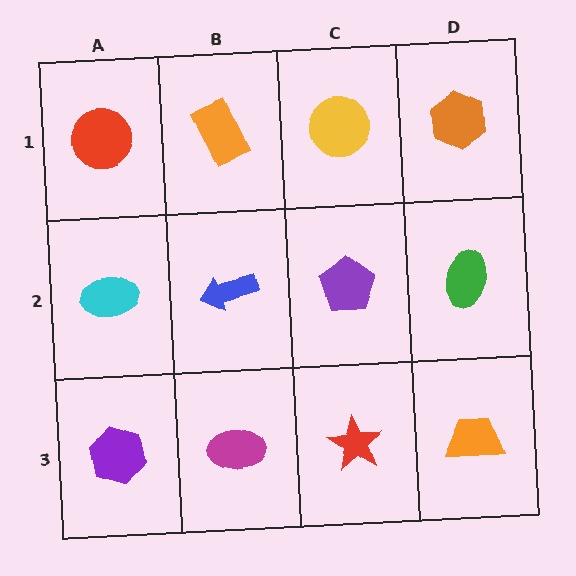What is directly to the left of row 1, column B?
A red circle.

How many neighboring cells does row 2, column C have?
4.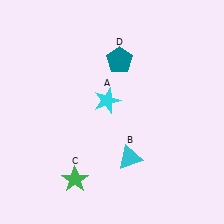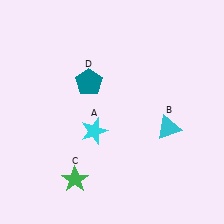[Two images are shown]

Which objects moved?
The objects that moved are: the cyan star (A), the cyan triangle (B), the teal pentagon (D).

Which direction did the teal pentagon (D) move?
The teal pentagon (D) moved left.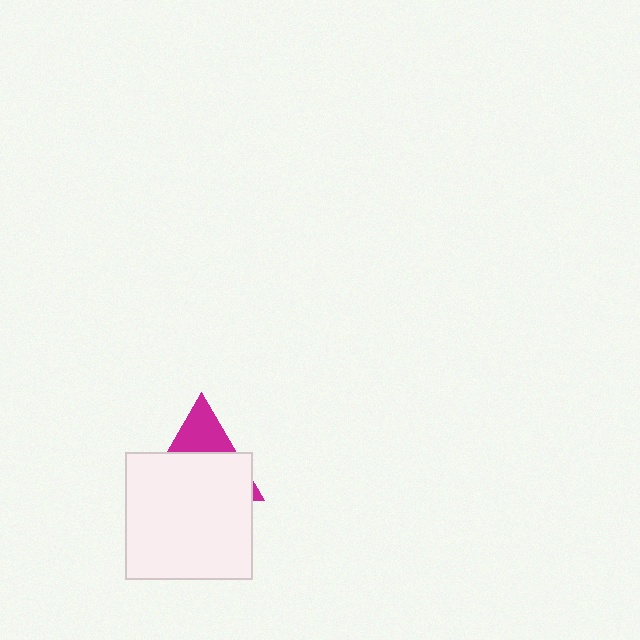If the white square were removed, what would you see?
You would see the complete magenta triangle.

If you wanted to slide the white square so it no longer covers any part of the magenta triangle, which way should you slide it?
Slide it down — that is the most direct way to separate the two shapes.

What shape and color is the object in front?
The object in front is a white square.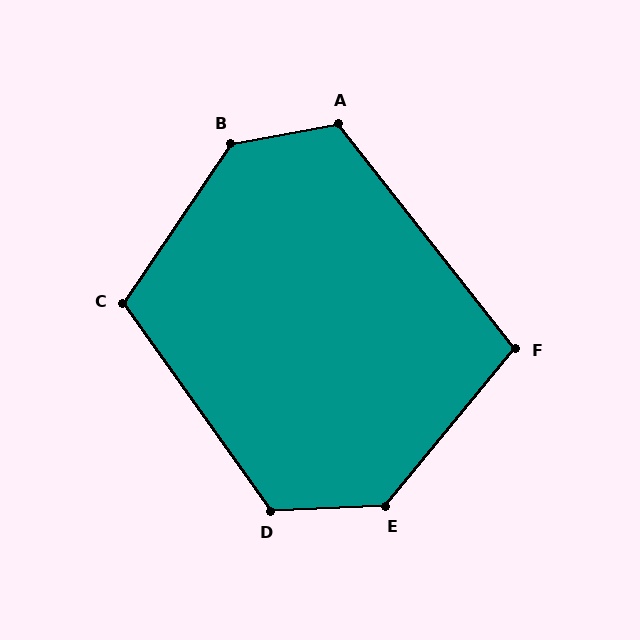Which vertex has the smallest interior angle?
F, at approximately 102 degrees.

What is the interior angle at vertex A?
Approximately 117 degrees (obtuse).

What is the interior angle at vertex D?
Approximately 123 degrees (obtuse).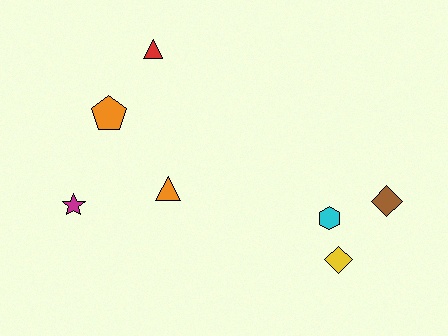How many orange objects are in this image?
There are 2 orange objects.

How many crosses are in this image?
There are no crosses.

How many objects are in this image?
There are 7 objects.